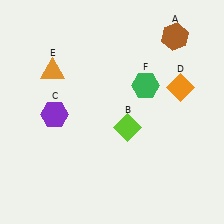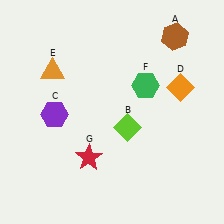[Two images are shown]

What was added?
A red star (G) was added in Image 2.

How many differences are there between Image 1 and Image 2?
There is 1 difference between the two images.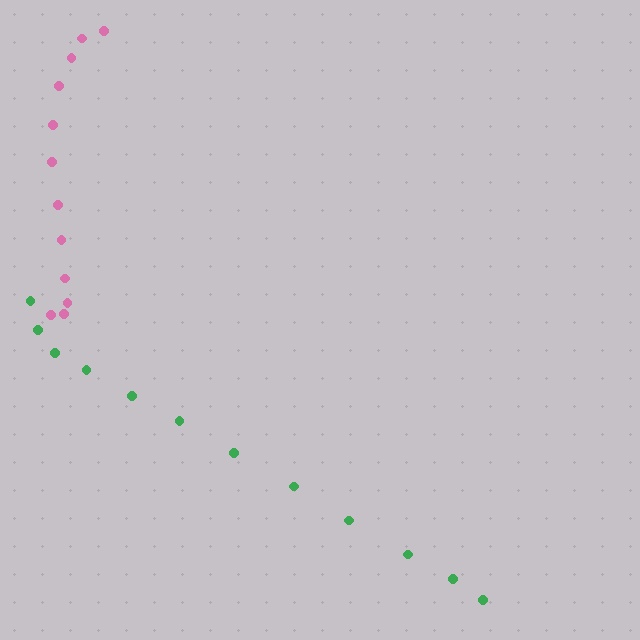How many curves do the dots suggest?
There are 2 distinct paths.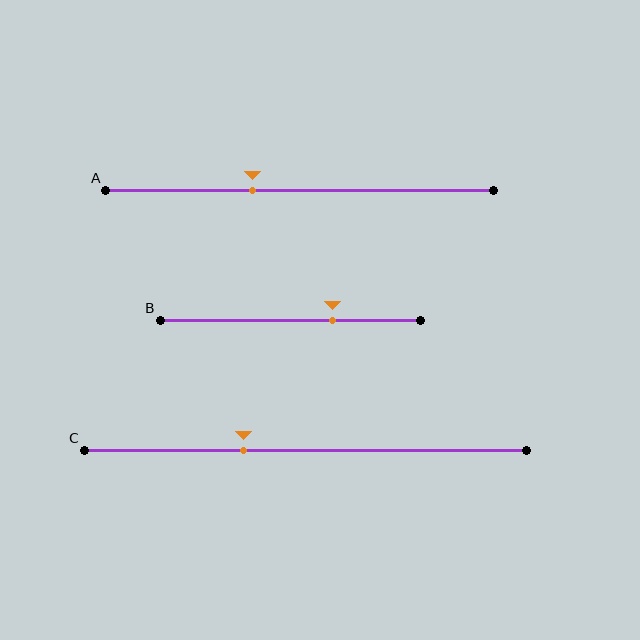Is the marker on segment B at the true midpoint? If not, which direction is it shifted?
No, the marker on segment B is shifted to the right by about 16% of the segment length.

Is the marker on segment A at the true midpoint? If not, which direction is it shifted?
No, the marker on segment A is shifted to the left by about 12% of the segment length.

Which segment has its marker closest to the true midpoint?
Segment A has its marker closest to the true midpoint.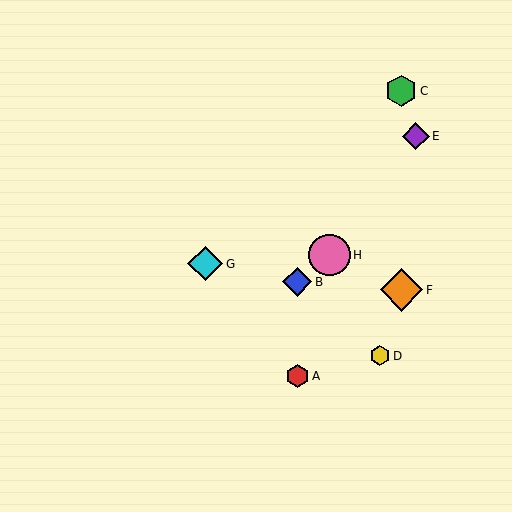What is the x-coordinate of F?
Object F is at x≈401.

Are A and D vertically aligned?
No, A is at x≈297 and D is at x≈380.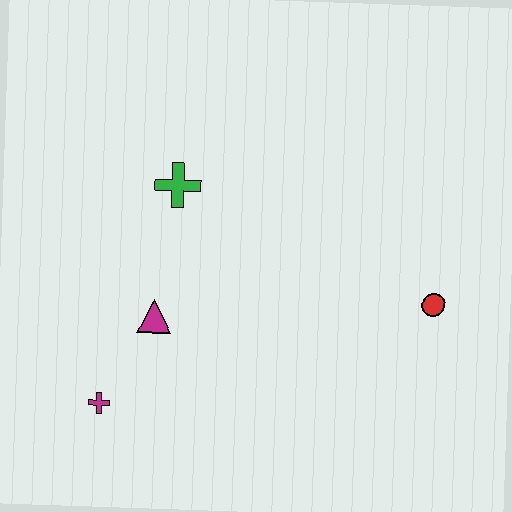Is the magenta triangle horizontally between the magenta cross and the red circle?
Yes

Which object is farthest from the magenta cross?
The red circle is farthest from the magenta cross.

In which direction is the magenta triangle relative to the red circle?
The magenta triangle is to the left of the red circle.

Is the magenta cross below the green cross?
Yes